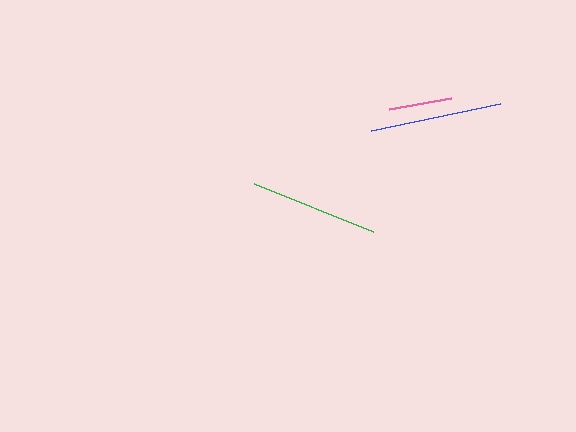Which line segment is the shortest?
The pink line is the shortest at approximately 63 pixels.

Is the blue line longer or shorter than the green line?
The blue line is longer than the green line.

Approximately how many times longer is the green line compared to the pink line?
The green line is approximately 2.0 times the length of the pink line.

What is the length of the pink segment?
The pink segment is approximately 63 pixels long.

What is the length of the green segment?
The green segment is approximately 128 pixels long.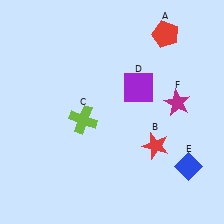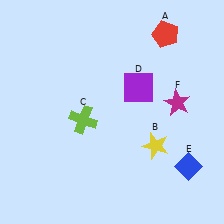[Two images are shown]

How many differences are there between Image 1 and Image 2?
There is 1 difference between the two images.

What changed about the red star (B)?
In Image 1, B is red. In Image 2, it changed to yellow.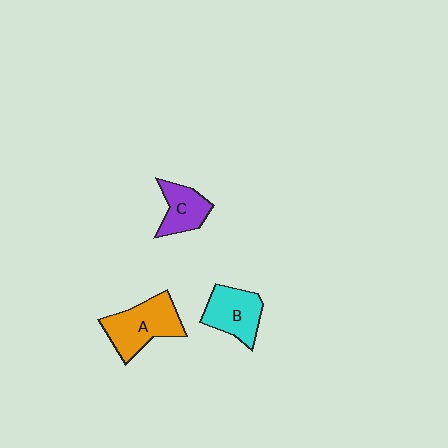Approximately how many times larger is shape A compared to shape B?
Approximately 1.3 times.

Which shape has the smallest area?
Shape C (purple).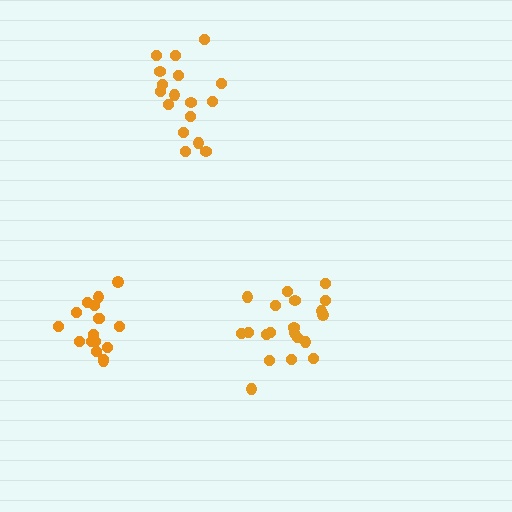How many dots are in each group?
Group 1: 17 dots, Group 2: 17 dots, Group 3: 20 dots (54 total).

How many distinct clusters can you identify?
There are 3 distinct clusters.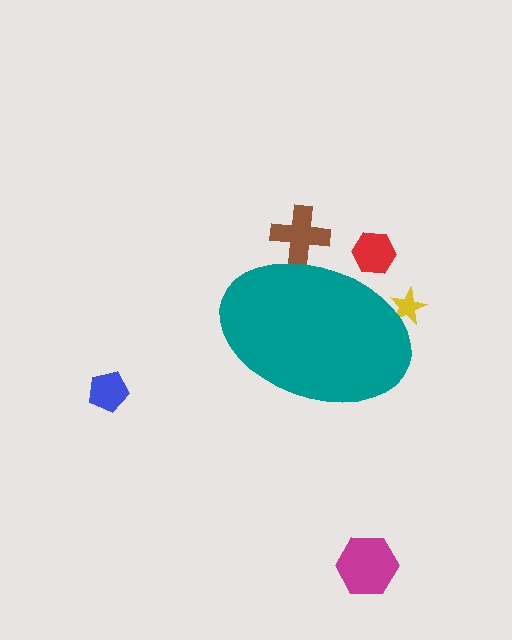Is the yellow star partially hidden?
Yes, the yellow star is partially hidden behind the teal ellipse.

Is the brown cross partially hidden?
Yes, the brown cross is partially hidden behind the teal ellipse.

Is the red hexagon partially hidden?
Yes, the red hexagon is partially hidden behind the teal ellipse.